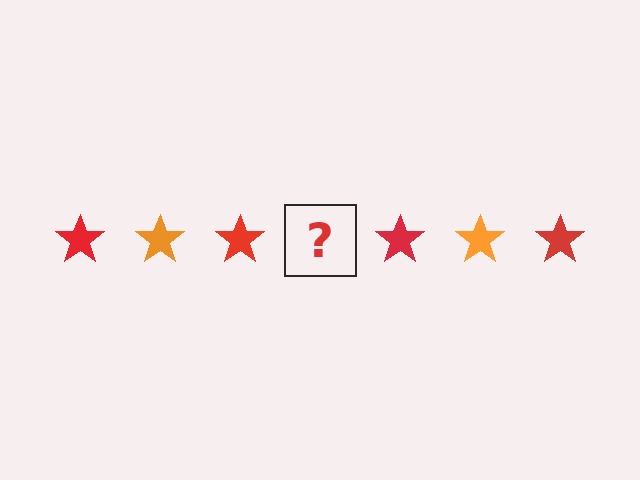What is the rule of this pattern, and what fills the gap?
The rule is that the pattern cycles through red, orange stars. The gap should be filled with an orange star.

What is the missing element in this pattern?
The missing element is an orange star.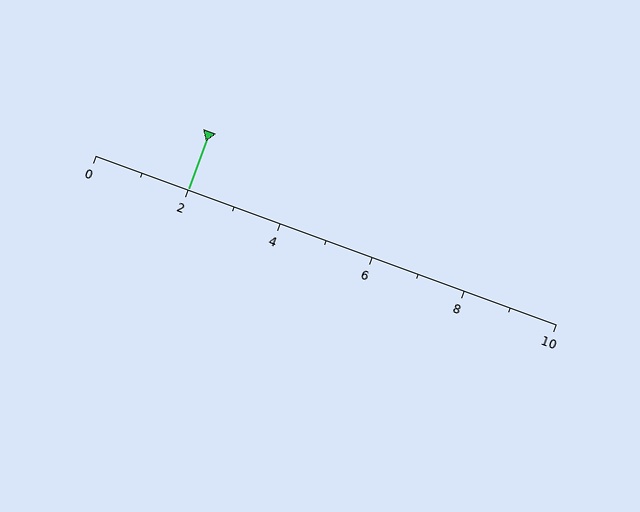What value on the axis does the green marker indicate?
The marker indicates approximately 2.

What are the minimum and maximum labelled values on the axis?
The axis runs from 0 to 10.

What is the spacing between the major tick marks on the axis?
The major ticks are spaced 2 apart.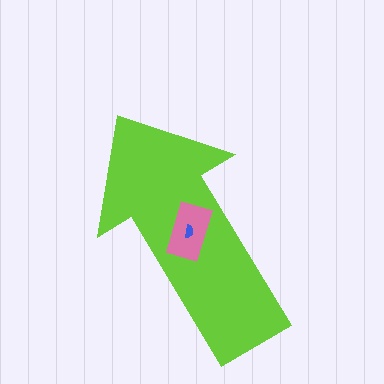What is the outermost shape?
The lime arrow.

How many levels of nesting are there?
3.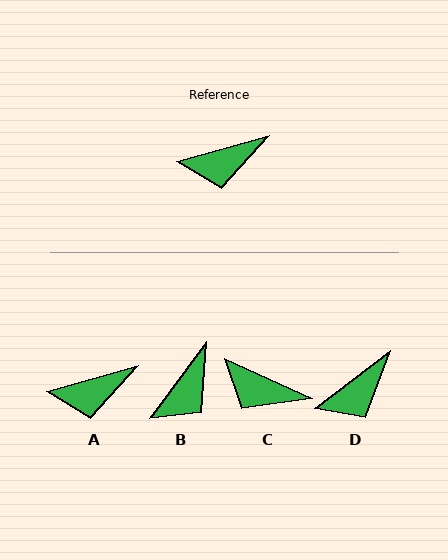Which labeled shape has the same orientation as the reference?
A.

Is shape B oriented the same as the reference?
No, it is off by about 37 degrees.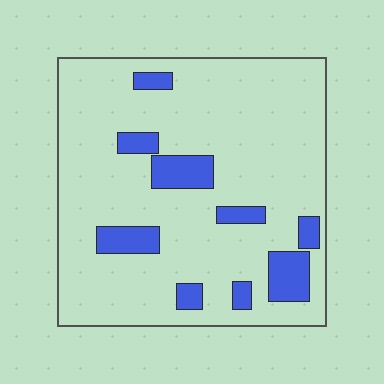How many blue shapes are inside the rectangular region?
9.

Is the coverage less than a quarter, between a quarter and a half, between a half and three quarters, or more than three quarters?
Less than a quarter.